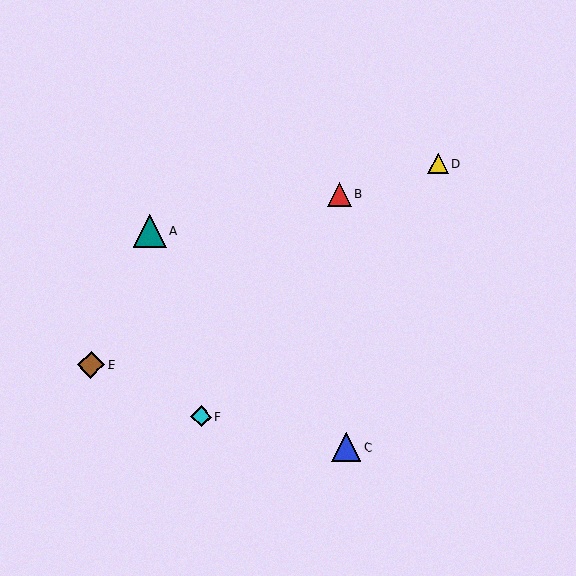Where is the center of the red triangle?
The center of the red triangle is at (339, 194).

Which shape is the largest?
The teal triangle (labeled A) is the largest.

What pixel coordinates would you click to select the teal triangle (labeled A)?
Click at (150, 231) to select the teal triangle A.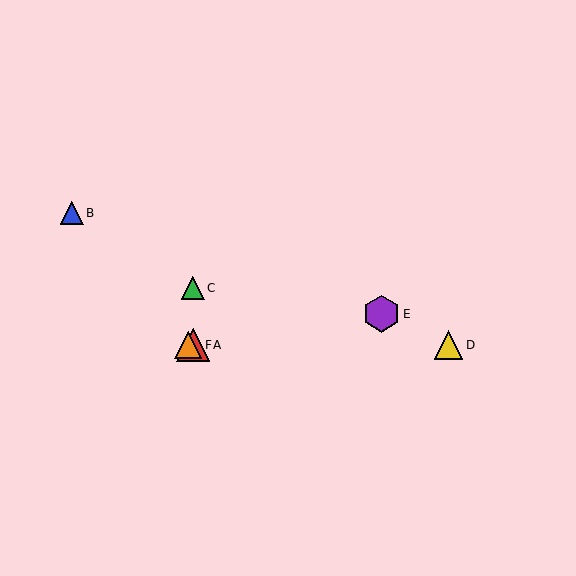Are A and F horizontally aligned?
Yes, both are at y≈345.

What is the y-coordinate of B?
Object B is at y≈213.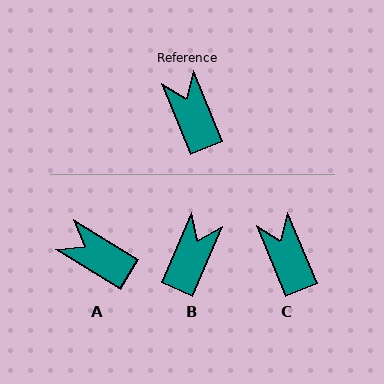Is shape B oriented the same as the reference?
No, it is off by about 46 degrees.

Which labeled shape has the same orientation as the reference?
C.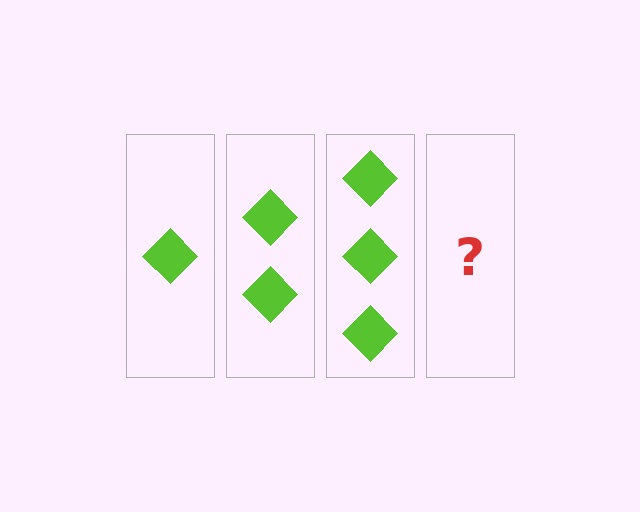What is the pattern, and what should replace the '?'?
The pattern is that each step adds one more diamond. The '?' should be 4 diamonds.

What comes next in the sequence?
The next element should be 4 diamonds.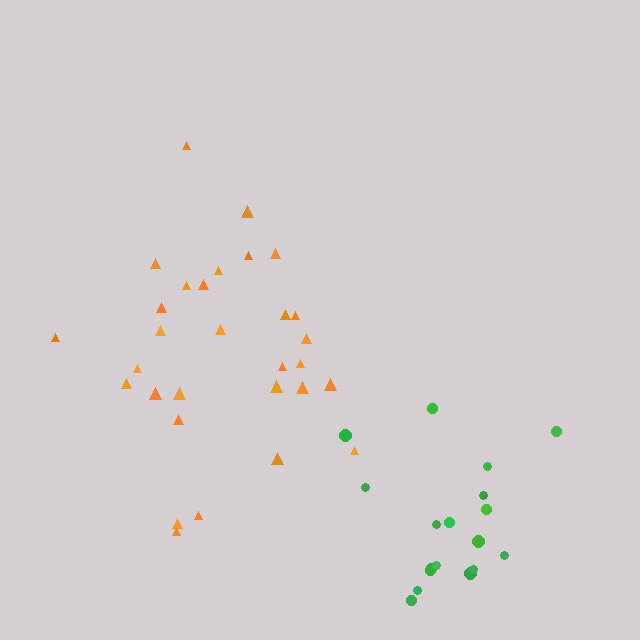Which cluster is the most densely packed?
Orange.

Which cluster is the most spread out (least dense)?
Green.